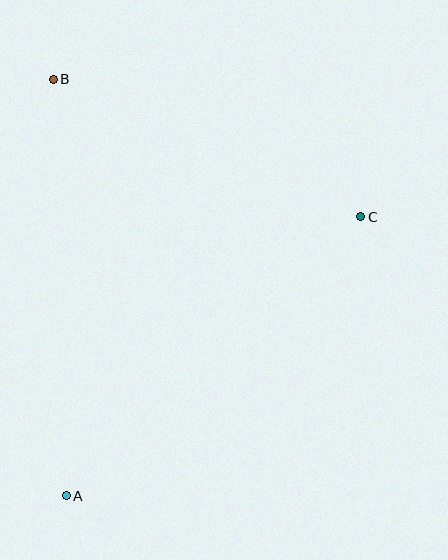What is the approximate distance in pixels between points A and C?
The distance between A and C is approximately 406 pixels.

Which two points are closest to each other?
Points B and C are closest to each other.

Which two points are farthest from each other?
Points A and B are farthest from each other.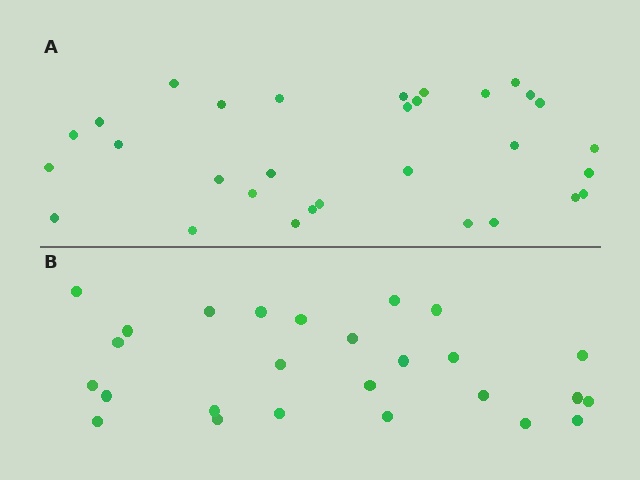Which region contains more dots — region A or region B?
Region A (the top region) has more dots.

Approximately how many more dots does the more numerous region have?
Region A has about 5 more dots than region B.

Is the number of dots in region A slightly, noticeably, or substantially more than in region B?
Region A has only slightly more — the two regions are fairly close. The ratio is roughly 1.2 to 1.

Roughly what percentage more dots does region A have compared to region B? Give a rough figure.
About 20% more.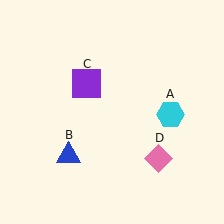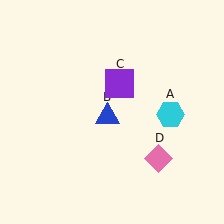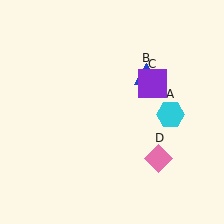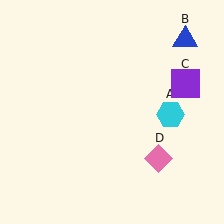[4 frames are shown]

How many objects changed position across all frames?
2 objects changed position: blue triangle (object B), purple square (object C).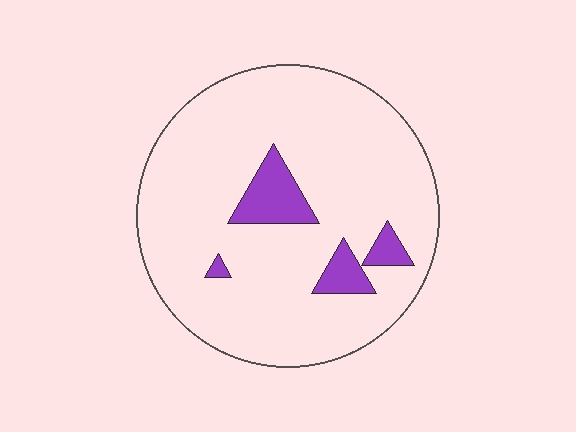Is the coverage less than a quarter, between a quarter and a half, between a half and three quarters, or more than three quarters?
Less than a quarter.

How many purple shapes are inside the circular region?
4.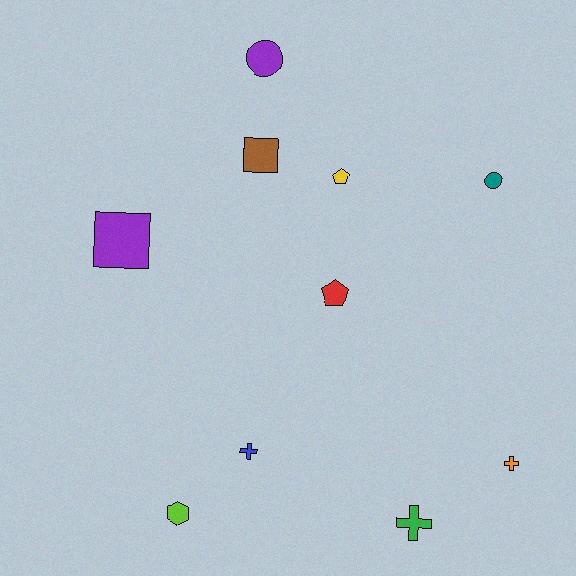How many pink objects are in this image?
There are no pink objects.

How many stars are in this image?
There are no stars.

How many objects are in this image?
There are 10 objects.